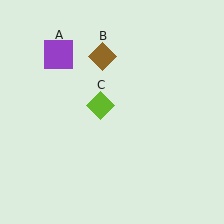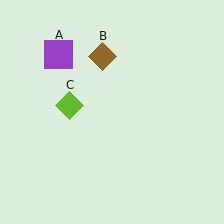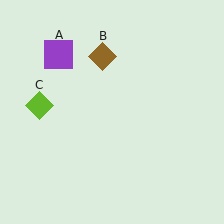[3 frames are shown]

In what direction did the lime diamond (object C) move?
The lime diamond (object C) moved left.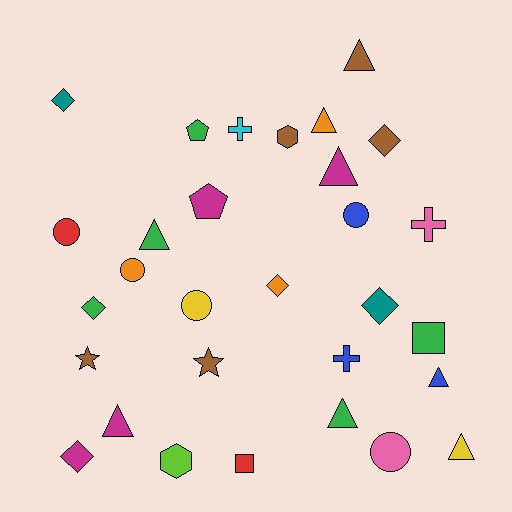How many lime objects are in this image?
There is 1 lime object.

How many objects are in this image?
There are 30 objects.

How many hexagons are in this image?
There are 2 hexagons.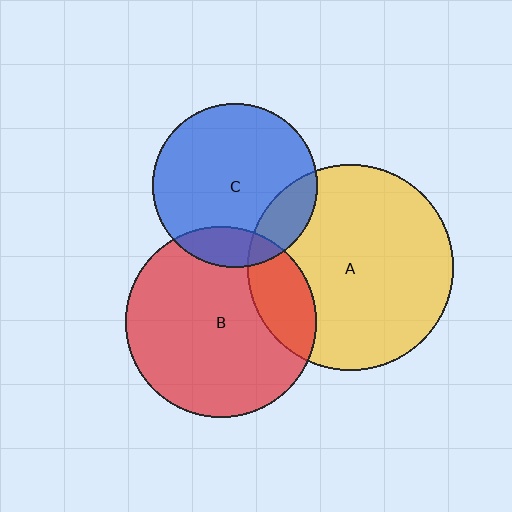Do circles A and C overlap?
Yes.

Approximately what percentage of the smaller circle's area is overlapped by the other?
Approximately 15%.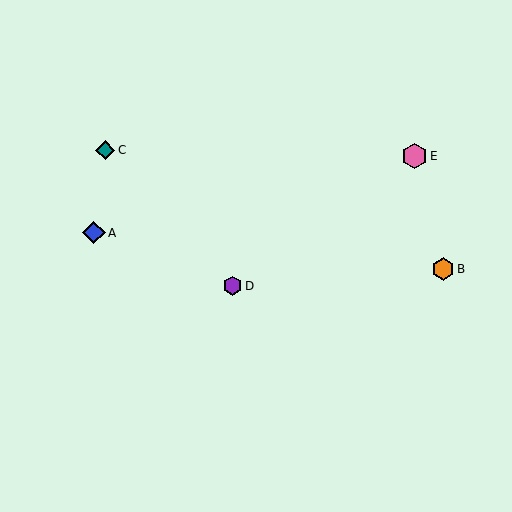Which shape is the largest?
The pink hexagon (labeled E) is the largest.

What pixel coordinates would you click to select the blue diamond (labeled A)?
Click at (94, 233) to select the blue diamond A.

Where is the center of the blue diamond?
The center of the blue diamond is at (94, 233).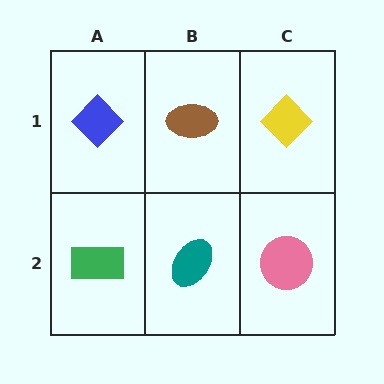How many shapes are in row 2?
3 shapes.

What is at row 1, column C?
A yellow diamond.